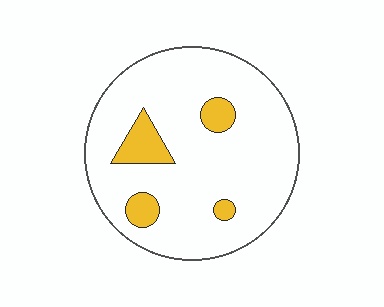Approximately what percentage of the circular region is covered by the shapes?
Approximately 10%.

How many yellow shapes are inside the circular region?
4.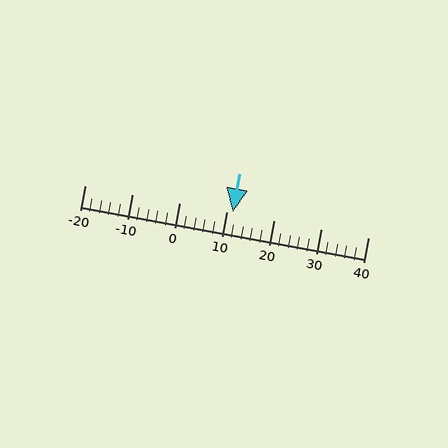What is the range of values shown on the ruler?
The ruler shows values from -20 to 40.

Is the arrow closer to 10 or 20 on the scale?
The arrow is closer to 10.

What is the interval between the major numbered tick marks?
The major tick marks are spaced 10 units apart.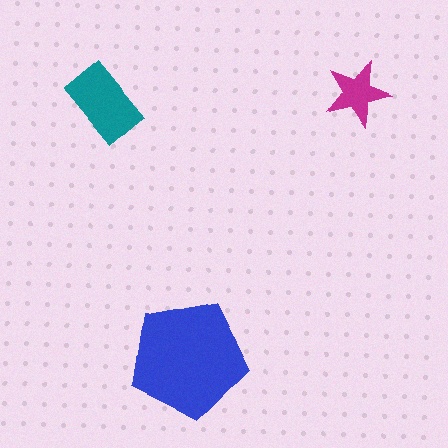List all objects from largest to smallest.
The blue pentagon, the teal rectangle, the magenta star.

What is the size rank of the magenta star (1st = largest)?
3rd.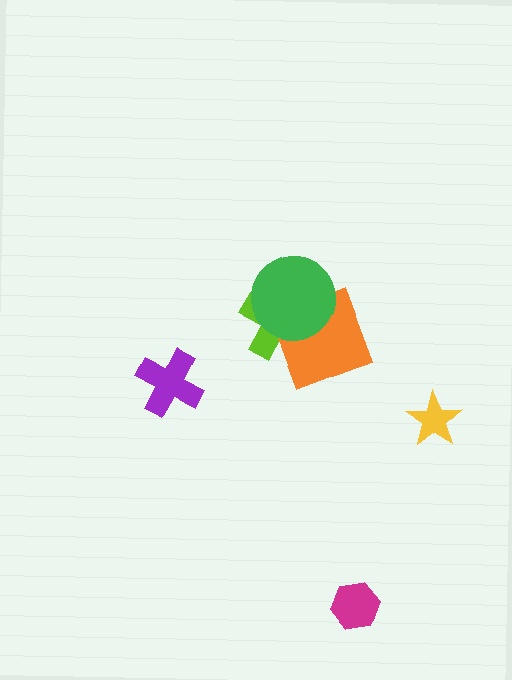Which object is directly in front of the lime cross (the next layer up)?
The orange square is directly in front of the lime cross.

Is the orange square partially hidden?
Yes, it is partially covered by another shape.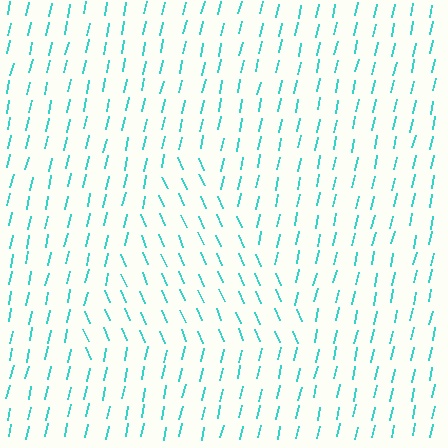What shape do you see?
I see a triangle.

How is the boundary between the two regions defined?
The boundary is defined purely by a change in line orientation (approximately 36 degrees difference). All lines are the same color and thickness.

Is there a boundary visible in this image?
Yes, there is a texture boundary formed by a change in line orientation.